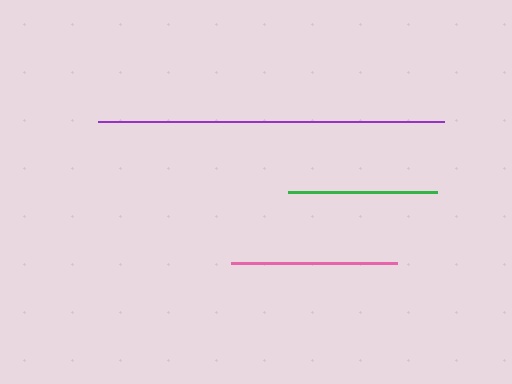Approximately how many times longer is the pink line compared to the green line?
The pink line is approximately 1.1 times the length of the green line.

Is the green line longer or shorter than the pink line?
The pink line is longer than the green line.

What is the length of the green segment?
The green segment is approximately 149 pixels long.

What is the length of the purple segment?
The purple segment is approximately 346 pixels long.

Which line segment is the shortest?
The green line is the shortest at approximately 149 pixels.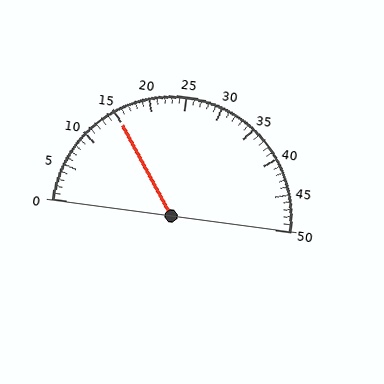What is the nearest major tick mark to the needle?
The nearest major tick mark is 15.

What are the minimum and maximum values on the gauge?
The gauge ranges from 0 to 50.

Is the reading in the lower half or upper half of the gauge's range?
The reading is in the lower half of the range (0 to 50).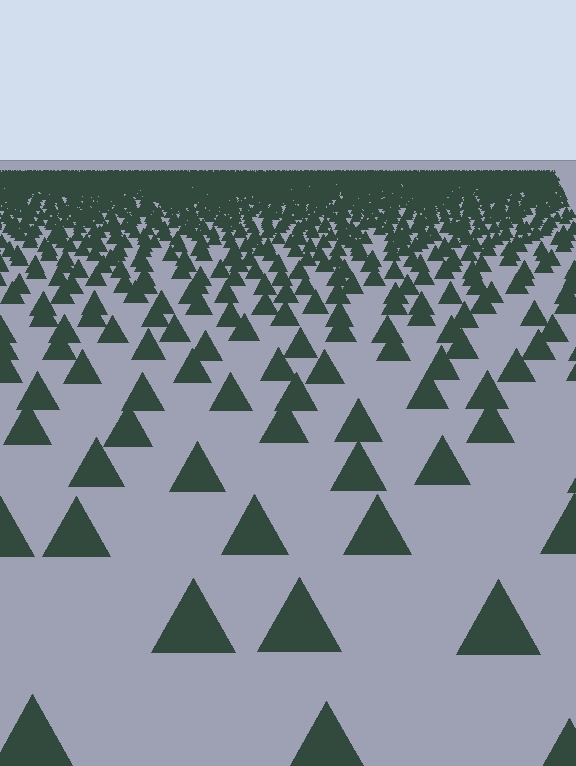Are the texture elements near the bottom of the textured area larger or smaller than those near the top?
Larger. Near the bottom, elements are closer to the viewer and appear at a bigger on-screen size.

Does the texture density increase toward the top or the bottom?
Density increases toward the top.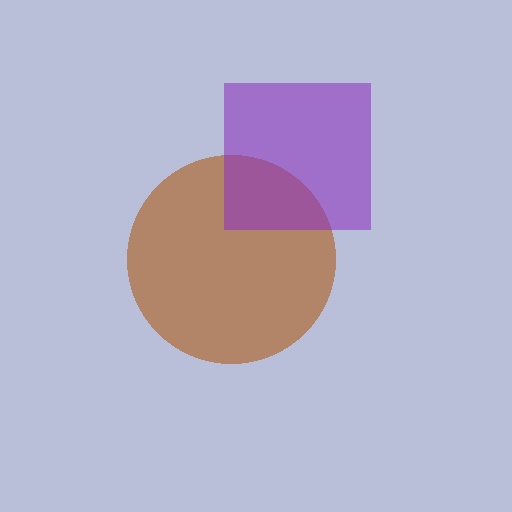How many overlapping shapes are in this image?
There are 2 overlapping shapes in the image.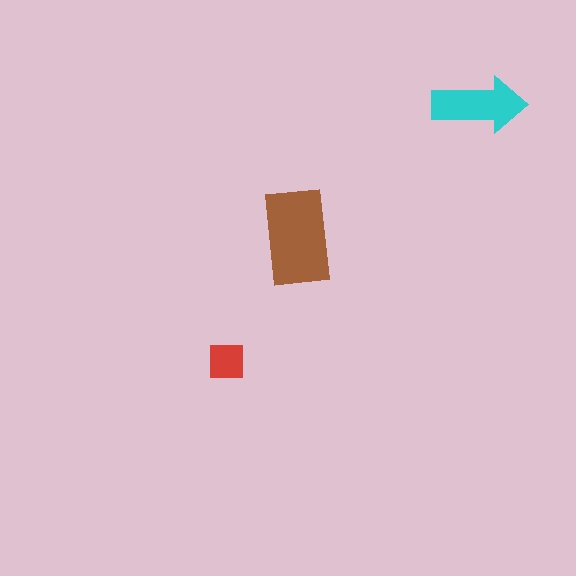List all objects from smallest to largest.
The red square, the cyan arrow, the brown rectangle.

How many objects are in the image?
There are 3 objects in the image.